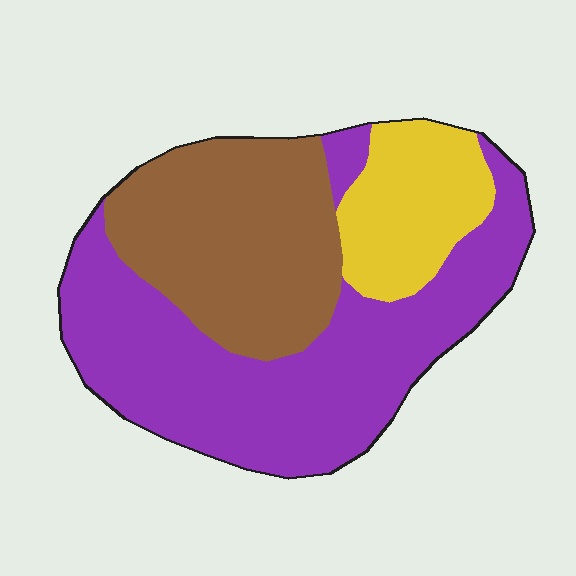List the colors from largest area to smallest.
From largest to smallest: purple, brown, yellow.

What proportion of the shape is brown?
Brown covers around 30% of the shape.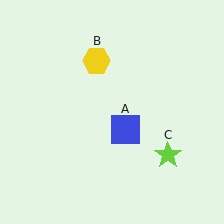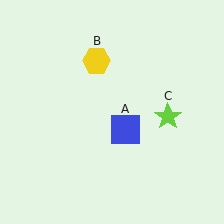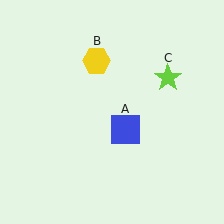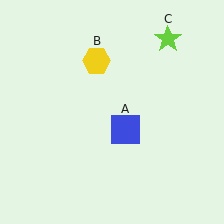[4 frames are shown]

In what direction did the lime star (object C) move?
The lime star (object C) moved up.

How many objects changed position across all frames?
1 object changed position: lime star (object C).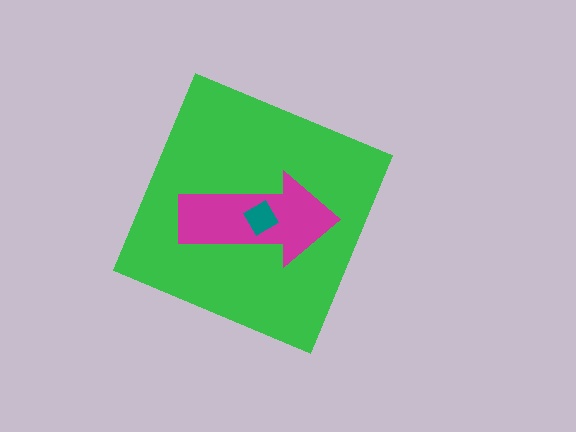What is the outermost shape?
The green diamond.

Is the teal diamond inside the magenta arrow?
Yes.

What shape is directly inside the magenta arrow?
The teal diamond.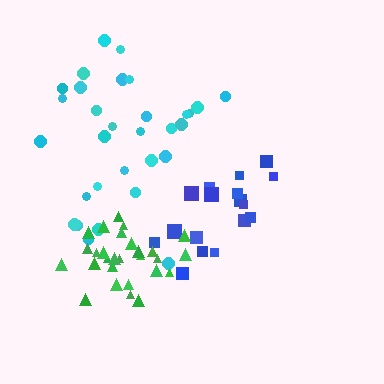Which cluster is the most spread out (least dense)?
Cyan.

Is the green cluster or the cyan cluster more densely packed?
Green.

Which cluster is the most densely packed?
Green.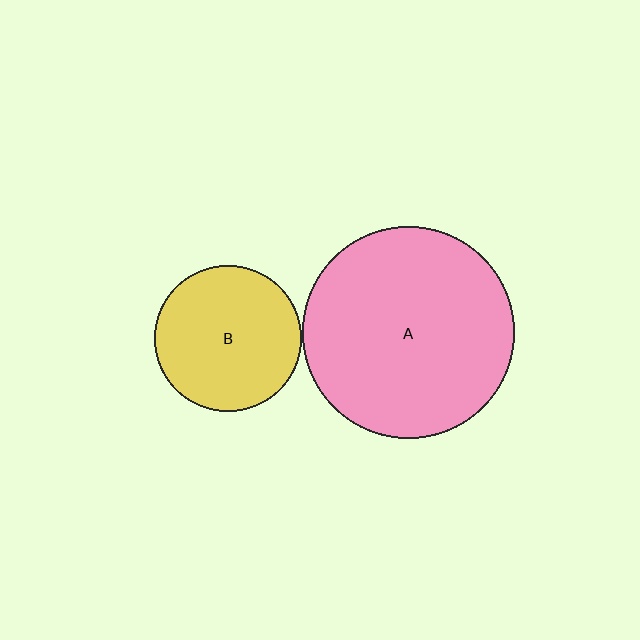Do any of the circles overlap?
No, none of the circles overlap.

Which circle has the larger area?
Circle A (pink).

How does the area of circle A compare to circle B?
Approximately 2.1 times.